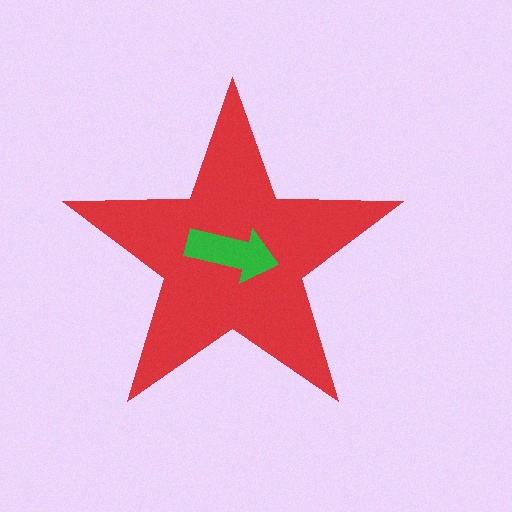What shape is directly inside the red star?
The green arrow.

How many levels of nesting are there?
2.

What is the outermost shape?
The red star.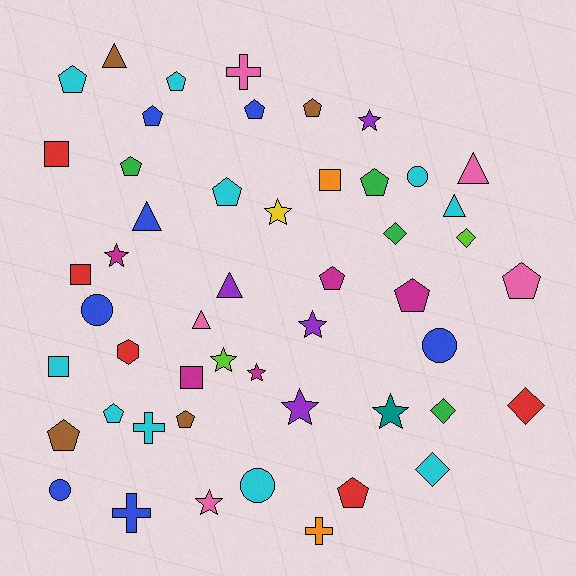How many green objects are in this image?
There are 4 green objects.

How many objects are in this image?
There are 50 objects.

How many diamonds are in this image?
There are 5 diamonds.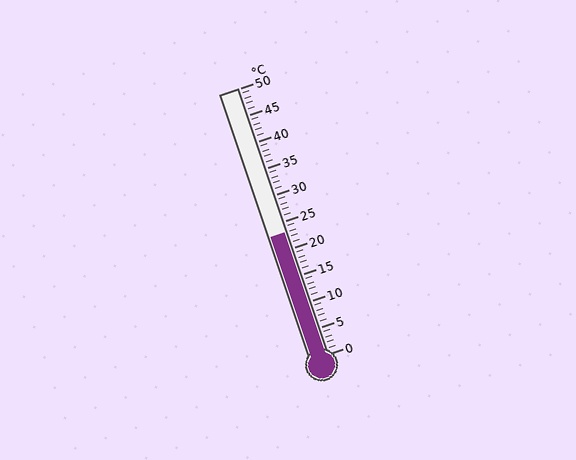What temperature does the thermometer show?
The thermometer shows approximately 23°C.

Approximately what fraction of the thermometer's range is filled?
The thermometer is filled to approximately 45% of its range.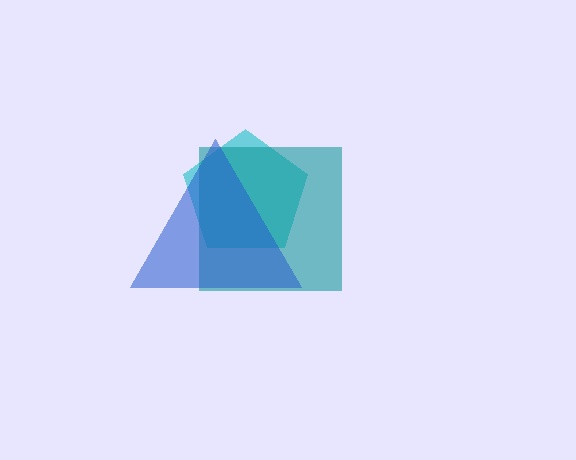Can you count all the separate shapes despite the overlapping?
Yes, there are 3 separate shapes.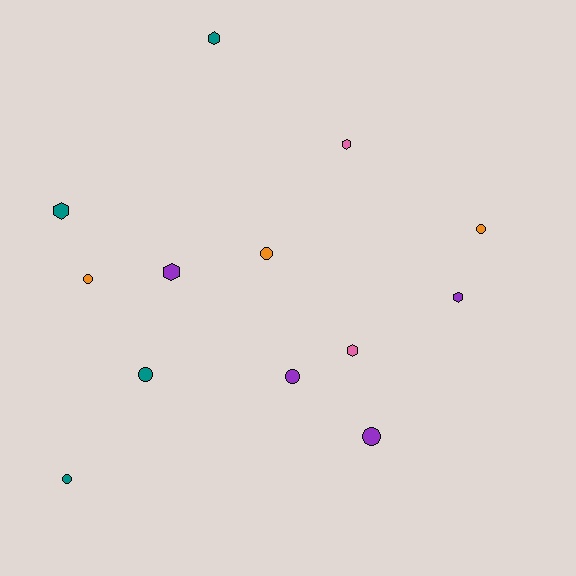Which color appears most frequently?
Teal, with 4 objects.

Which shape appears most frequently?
Circle, with 7 objects.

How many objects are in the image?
There are 13 objects.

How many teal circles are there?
There are 2 teal circles.